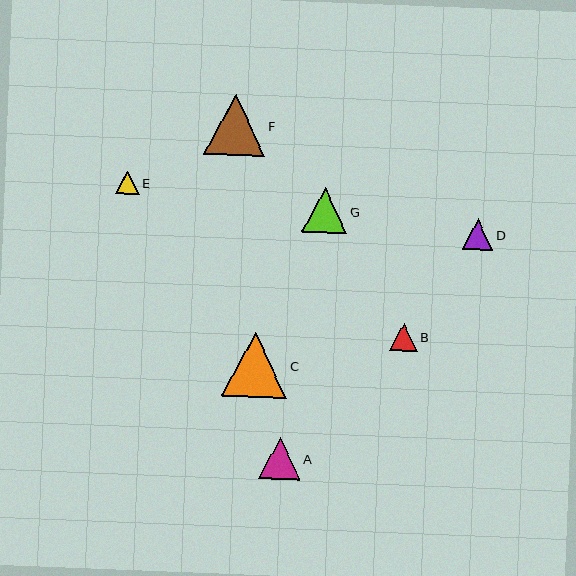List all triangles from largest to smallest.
From largest to smallest: C, F, G, A, D, B, E.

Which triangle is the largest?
Triangle C is the largest with a size of approximately 65 pixels.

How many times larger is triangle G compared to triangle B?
Triangle G is approximately 1.6 times the size of triangle B.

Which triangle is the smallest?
Triangle E is the smallest with a size of approximately 24 pixels.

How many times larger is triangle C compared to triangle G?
Triangle C is approximately 1.4 times the size of triangle G.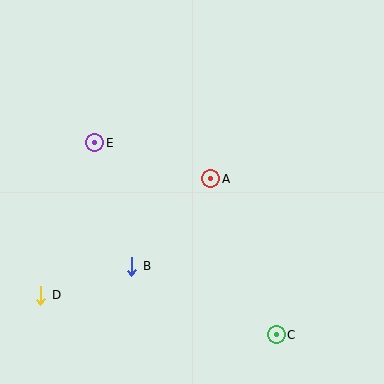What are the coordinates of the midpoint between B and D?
The midpoint between B and D is at (86, 281).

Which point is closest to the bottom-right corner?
Point C is closest to the bottom-right corner.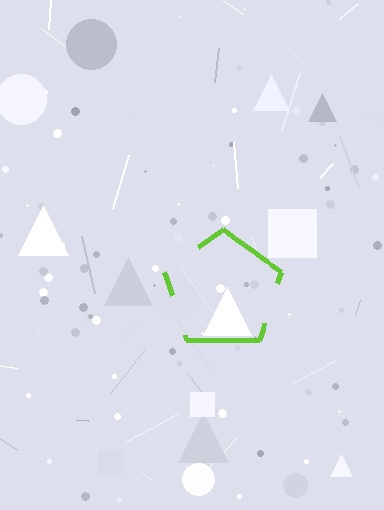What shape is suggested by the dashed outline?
The dashed outline suggests a pentagon.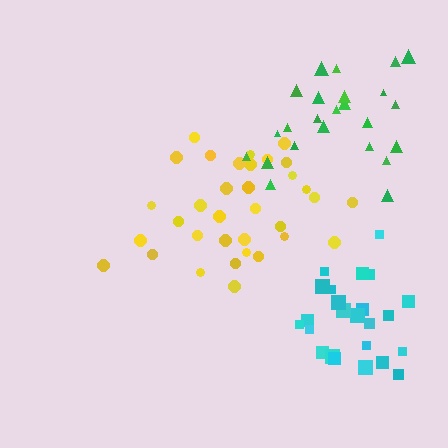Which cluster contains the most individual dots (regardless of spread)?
Yellow (34).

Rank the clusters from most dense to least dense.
cyan, yellow, green.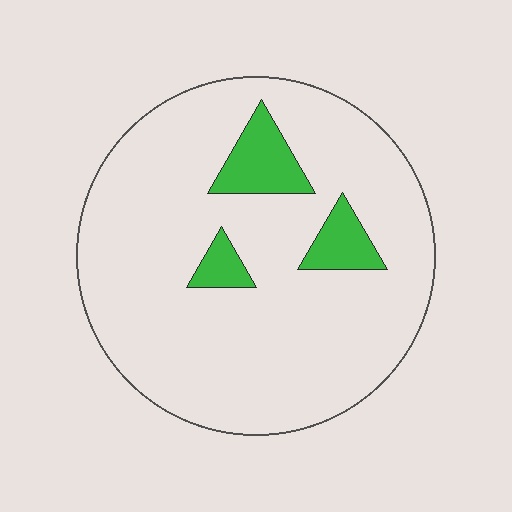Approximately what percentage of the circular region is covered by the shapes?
Approximately 10%.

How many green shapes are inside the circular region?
3.